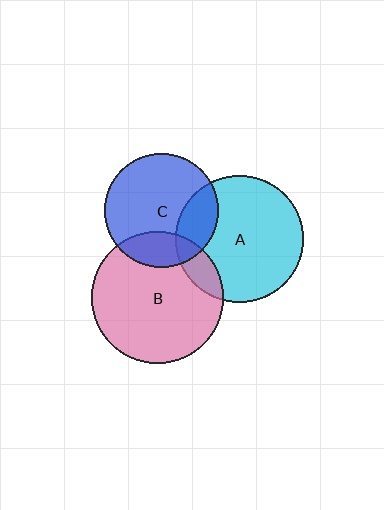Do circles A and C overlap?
Yes.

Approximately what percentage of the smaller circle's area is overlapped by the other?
Approximately 20%.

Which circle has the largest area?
Circle B (pink).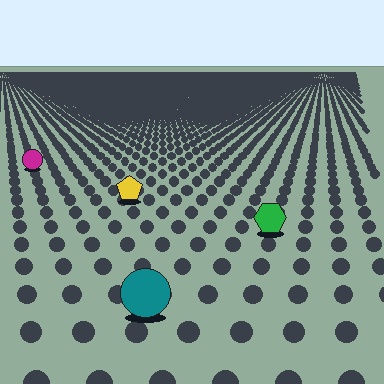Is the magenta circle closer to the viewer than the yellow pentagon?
No. The yellow pentagon is closer — you can tell from the texture gradient: the ground texture is coarser near it.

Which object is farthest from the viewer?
The magenta circle is farthest from the viewer. It appears smaller and the ground texture around it is denser.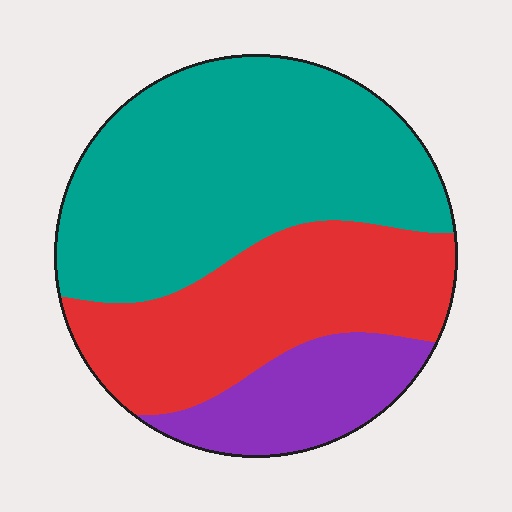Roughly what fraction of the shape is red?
Red covers around 35% of the shape.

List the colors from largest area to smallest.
From largest to smallest: teal, red, purple.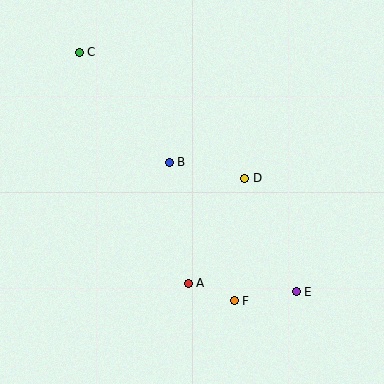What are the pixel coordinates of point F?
Point F is at (234, 301).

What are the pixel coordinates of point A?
Point A is at (188, 283).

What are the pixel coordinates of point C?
Point C is at (79, 52).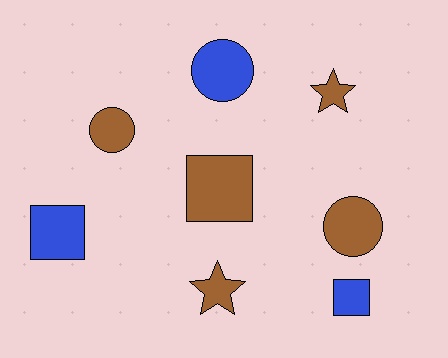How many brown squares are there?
There is 1 brown square.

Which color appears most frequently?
Brown, with 5 objects.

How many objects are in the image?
There are 8 objects.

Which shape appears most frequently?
Circle, with 3 objects.